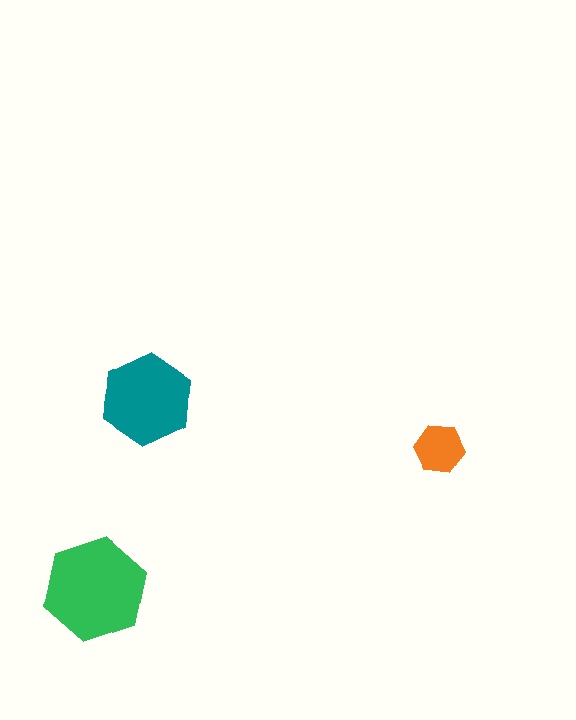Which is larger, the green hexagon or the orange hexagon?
The green one.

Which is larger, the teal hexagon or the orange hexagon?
The teal one.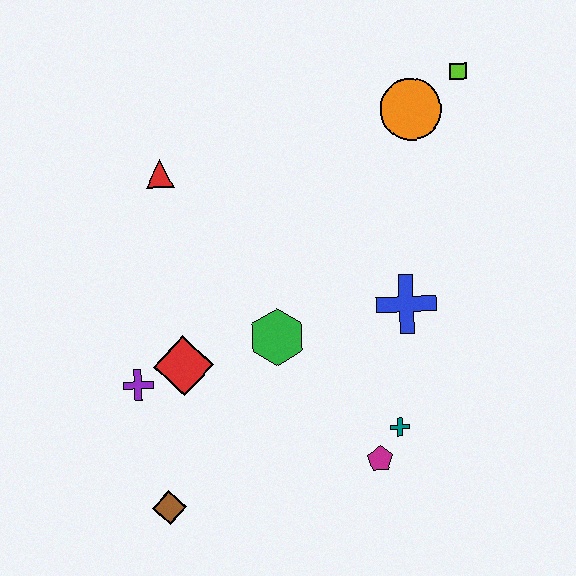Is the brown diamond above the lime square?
No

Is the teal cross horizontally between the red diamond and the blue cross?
Yes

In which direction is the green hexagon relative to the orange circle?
The green hexagon is below the orange circle.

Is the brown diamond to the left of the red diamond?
Yes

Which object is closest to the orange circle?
The lime square is closest to the orange circle.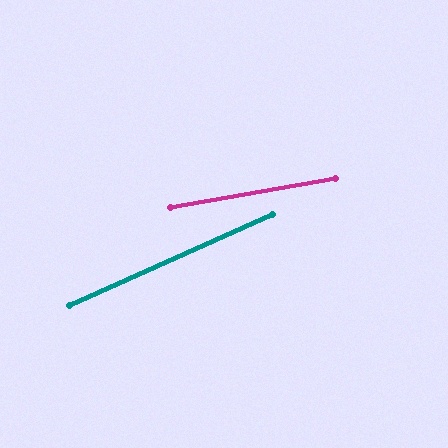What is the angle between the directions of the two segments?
Approximately 14 degrees.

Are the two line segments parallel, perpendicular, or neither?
Neither parallel nor perpendicular — they differ by about 14°.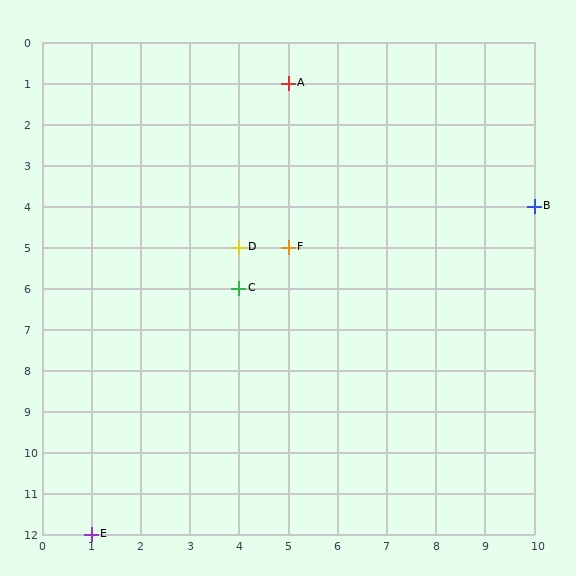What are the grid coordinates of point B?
Point B is at grid coordinates (10, 4).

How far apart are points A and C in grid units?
Points A and C are 1 column and 5 rows apart (about 5.1 grid units diagonally).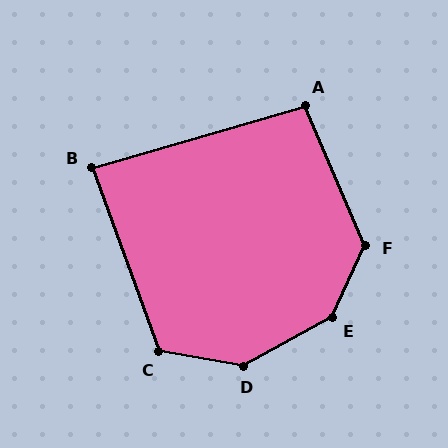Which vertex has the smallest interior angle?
B, at approximately 86 degrees.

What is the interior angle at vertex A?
Approximately 97 degrees (obtuse).